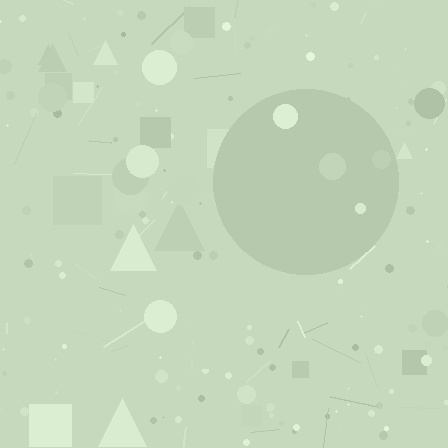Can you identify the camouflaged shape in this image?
The camouflaged shape is a circle.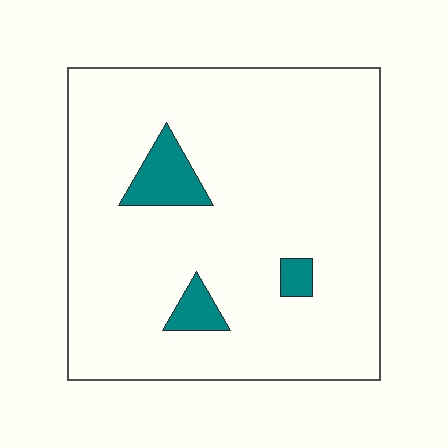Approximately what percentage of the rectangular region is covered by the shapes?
Approximately 10%.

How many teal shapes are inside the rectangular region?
3.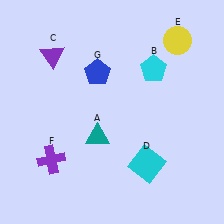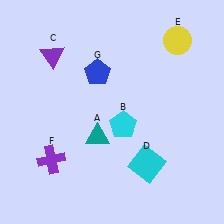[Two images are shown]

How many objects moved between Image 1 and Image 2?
1 object moved between the two images.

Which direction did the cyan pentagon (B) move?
The cyan pentagon (B) moved down.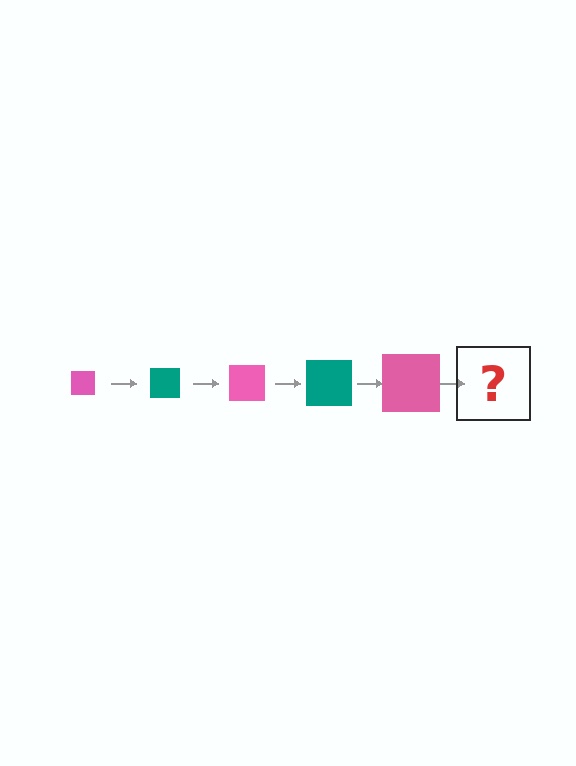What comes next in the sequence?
The next element should be a teal square, larger than the previous one.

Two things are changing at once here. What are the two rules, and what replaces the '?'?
The two rules are that the square grows larger each step and the color cycles through pink and teal. The '?' should be a teal square, larger than the previous one.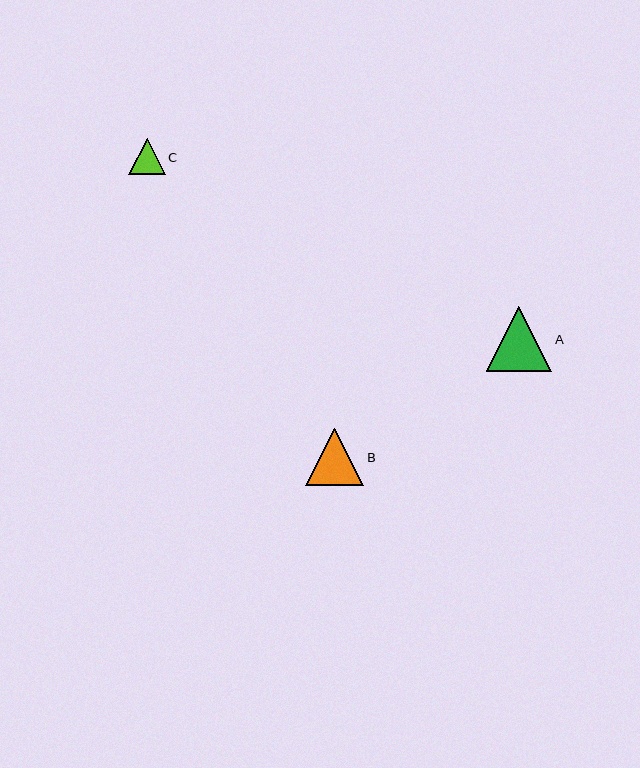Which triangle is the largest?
Triangle A is the largest with a size of approximately 65 pixels.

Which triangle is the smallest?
Triangle C is the smallest with a size of approximately 37 pixels.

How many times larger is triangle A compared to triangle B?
Triangle A is approximately 1.1 times the size of triangle B.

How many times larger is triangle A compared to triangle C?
Triangle A is approximately 1.8 times the size of triangle C.